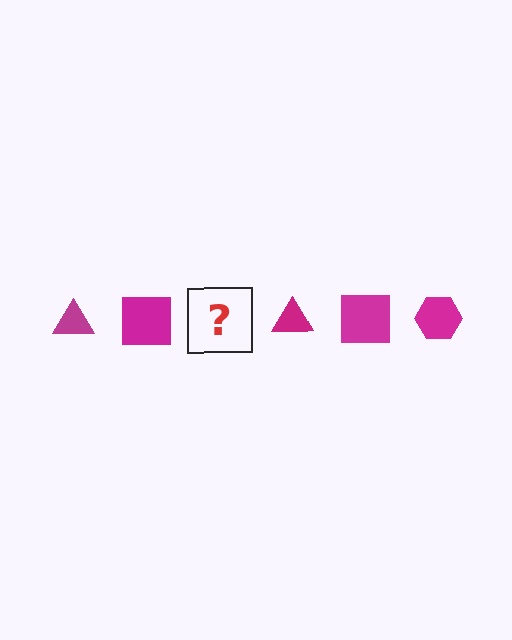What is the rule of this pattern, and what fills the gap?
The rule is that the pattern cycles through triangle, square, hexagon shapes in magenta. The gap should be filled with a magenta hexagon.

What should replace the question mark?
The question mark should be replaced with a magenta hexagon.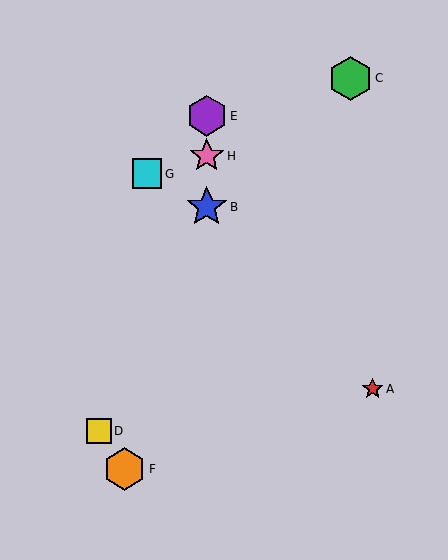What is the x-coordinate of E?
Object E is at x≈207.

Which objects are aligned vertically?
Objects B, E, H are aligned vertically.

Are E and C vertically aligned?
No, E is at x≈207 and C is at x≈350.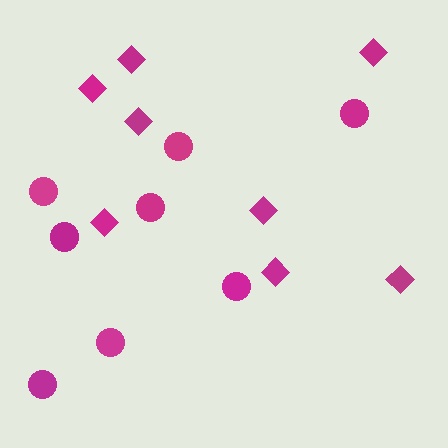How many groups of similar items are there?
There are 2 groups: one group of diamonds (8) and one group of circles (8).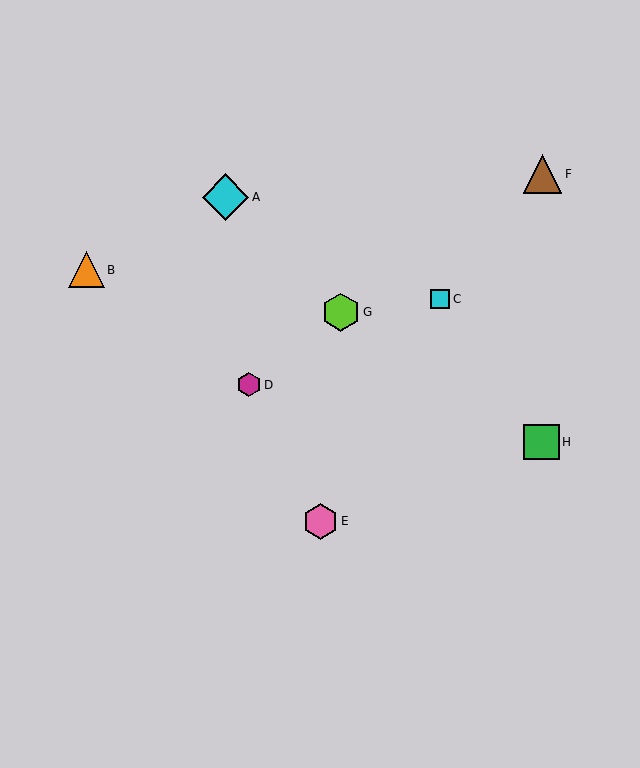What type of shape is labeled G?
Shape G is a lime hexagon.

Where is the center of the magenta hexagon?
The center of the magenta hexagon is at (249, 385).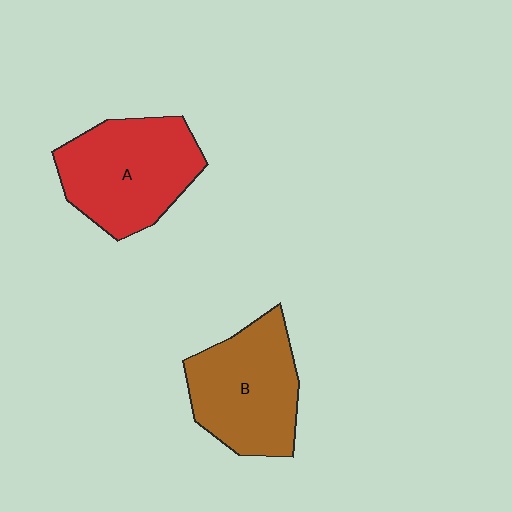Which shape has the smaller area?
Shape B (brown).